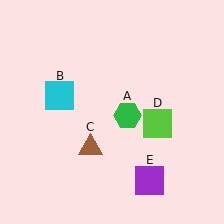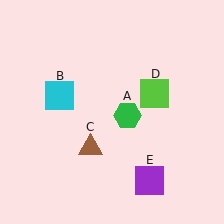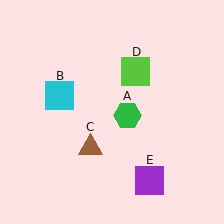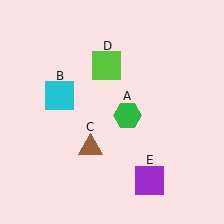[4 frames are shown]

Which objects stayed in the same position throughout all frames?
Green hexagon (object A) and cyan square (object B) and brown triangle (object C) and purple square (object E) remained stationary.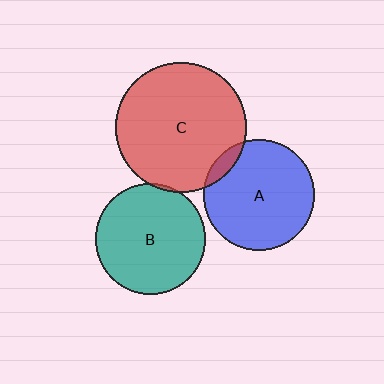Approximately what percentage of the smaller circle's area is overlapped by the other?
Approximately 5%.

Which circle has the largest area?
Circle C (red).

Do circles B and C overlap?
Yes.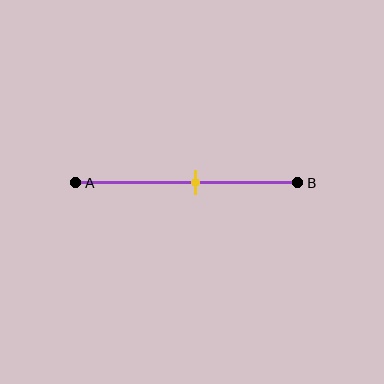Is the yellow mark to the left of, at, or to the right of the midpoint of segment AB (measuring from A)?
The yellow mark is to the right of the midpoint of segment AB.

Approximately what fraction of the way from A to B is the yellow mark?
The yellow mark is approximately 55% of the way from A to B.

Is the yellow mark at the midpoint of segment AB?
No, the mark is at about 55% from A, not at the 50% midpoint.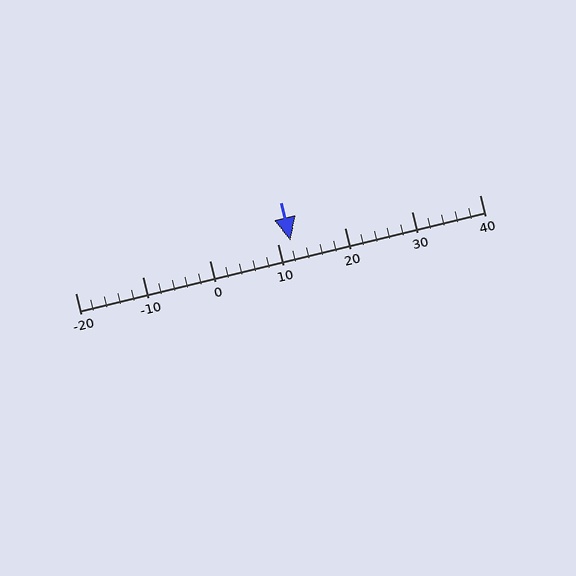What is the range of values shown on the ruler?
The ruler shows values from -20 to 40.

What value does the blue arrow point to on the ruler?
The blue arrow points to approximately 12.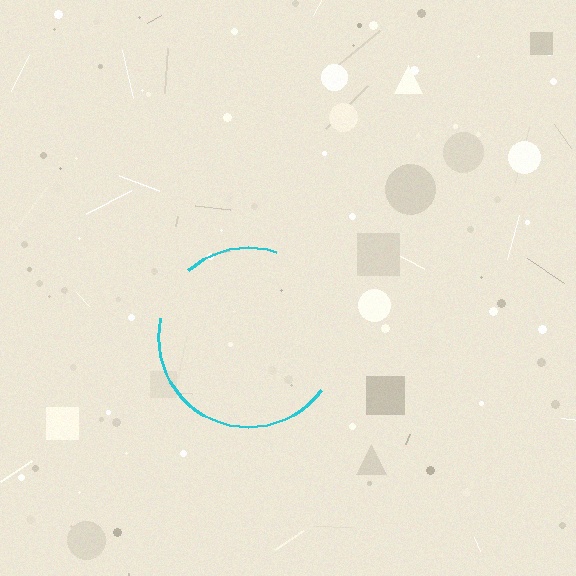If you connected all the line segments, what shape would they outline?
They would outline a circle.